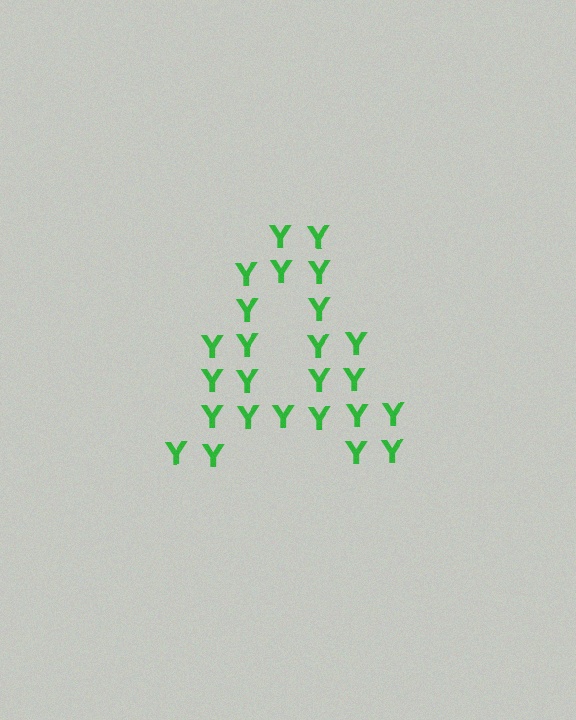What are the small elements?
The small elements are letter Y's.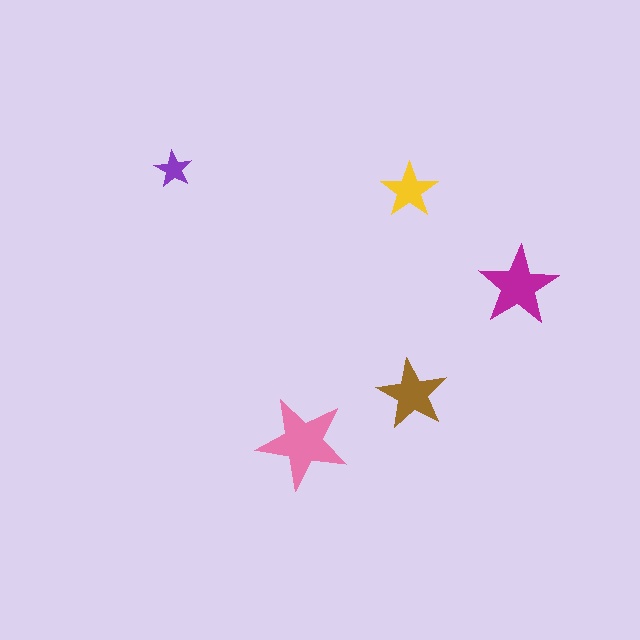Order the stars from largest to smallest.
the pink one, the magenta one, the brown one, the yellow one, the purple one.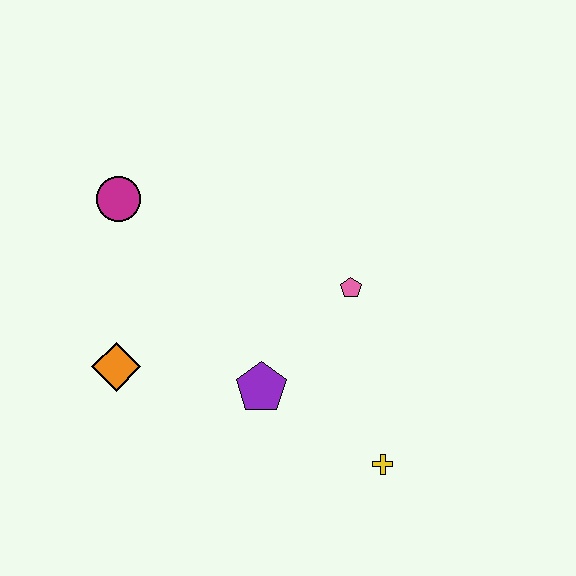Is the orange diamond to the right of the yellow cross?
No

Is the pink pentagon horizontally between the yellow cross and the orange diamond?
Yes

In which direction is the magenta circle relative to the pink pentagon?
The magenta circle is to the left of the pink pentagon.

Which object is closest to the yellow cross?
The purple pentagon is closest to the yellow cross.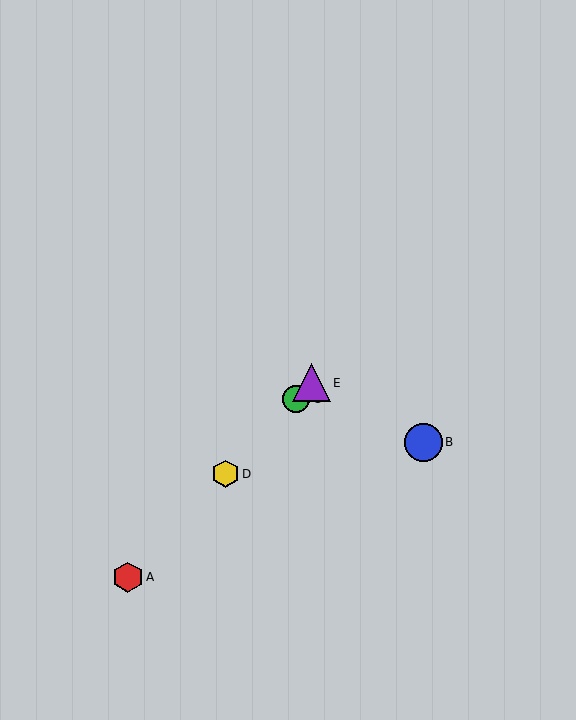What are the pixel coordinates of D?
Object D is at (225, 474).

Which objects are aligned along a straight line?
Objects A, C, D, E are aligned along a straight line.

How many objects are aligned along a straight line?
4 objects (A, C, D, E) are aligned along a straight line.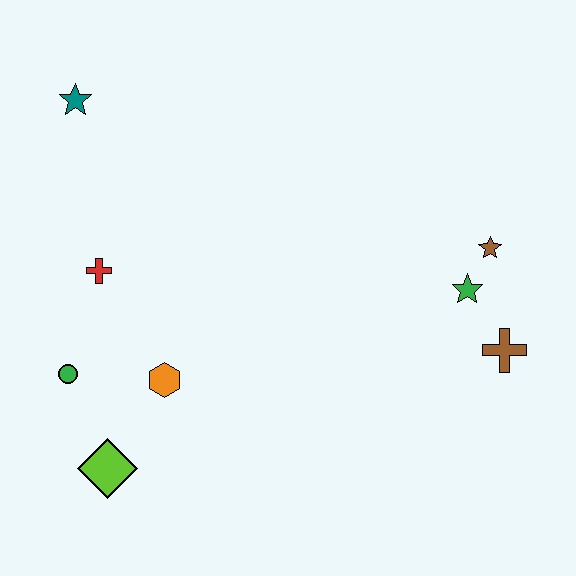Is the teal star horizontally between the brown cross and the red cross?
No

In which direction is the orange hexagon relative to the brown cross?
The orange hexagon is to the left of the brown cross.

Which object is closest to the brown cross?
The green star is closest to the brown cross.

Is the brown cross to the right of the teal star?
Yes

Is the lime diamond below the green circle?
Yes